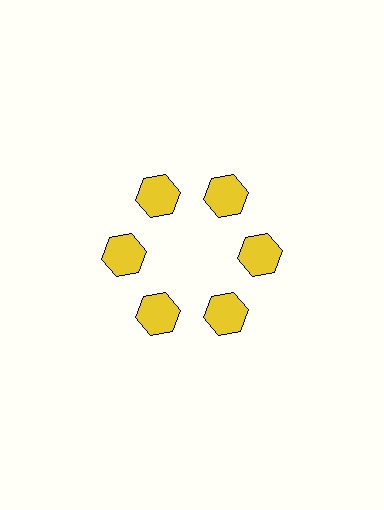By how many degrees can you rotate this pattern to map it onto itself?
The pattern maps onto itself every 60 degrees of rotation.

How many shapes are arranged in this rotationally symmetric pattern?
There are 6 shapes, arranged in 6 groups of 1.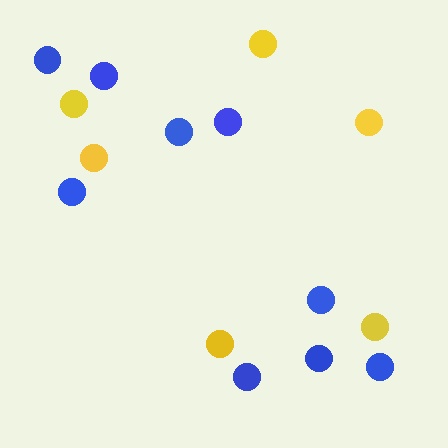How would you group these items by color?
There are 2 groups: one group of blue circles (9) and one group of yellow circles (6).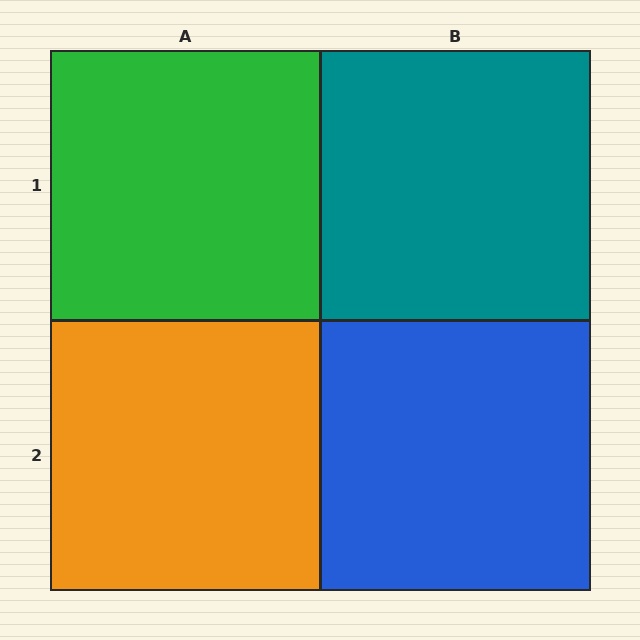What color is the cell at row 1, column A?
Green.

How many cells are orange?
1 cell is orange.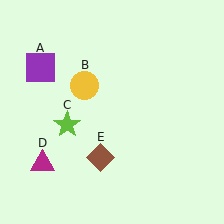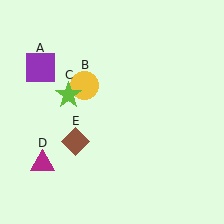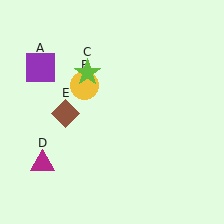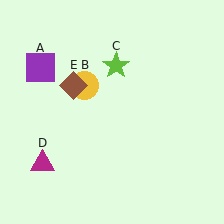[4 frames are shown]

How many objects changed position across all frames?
2 objects changed position: lime star (object C), brown diamond (object E).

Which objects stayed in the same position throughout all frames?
Purple square (object A) and yellow circle (object B) and magenta triangle (object D) remained stationary.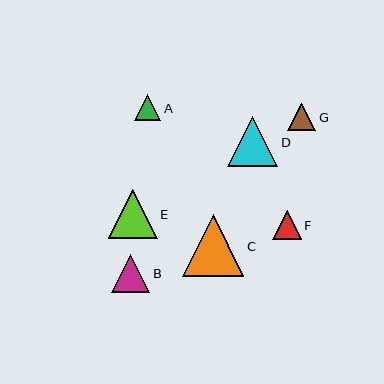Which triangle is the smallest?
Triangle A is the smallest with a size of approximately 26 pixels.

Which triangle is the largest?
Triangle C is the largest with a size of approximately 62 pixels.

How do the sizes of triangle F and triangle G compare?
Triangle F and triangle G are approximately the same size.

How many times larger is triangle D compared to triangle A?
Triangle D is approximately 1.9 times the size of triangle A.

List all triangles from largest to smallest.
From largest to smallest: C, D, E, B, F, G, A.